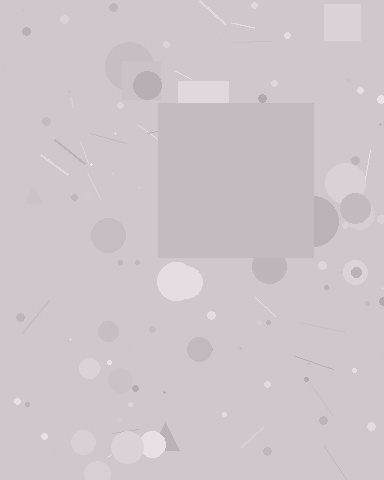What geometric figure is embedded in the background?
A square is embedded in the background.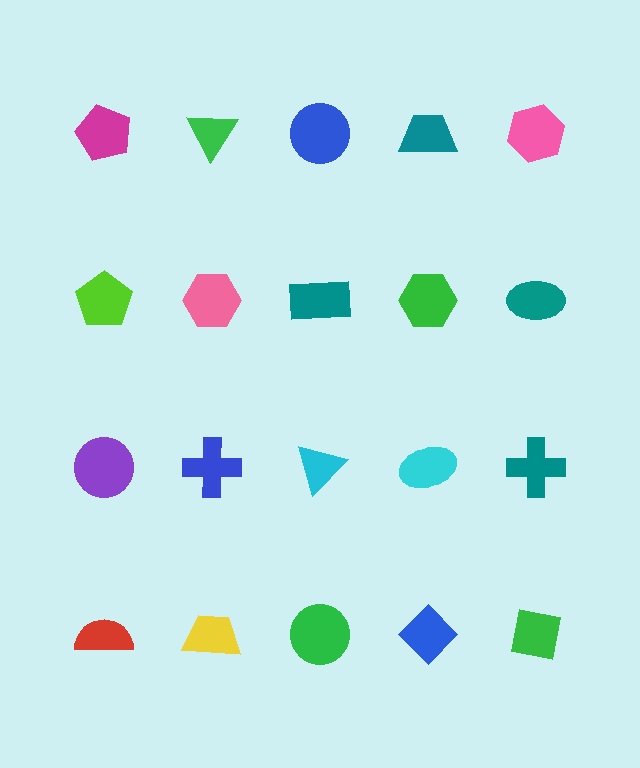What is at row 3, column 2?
A blue cross.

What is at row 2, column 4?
A green hexagon.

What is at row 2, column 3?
A teal rectangle.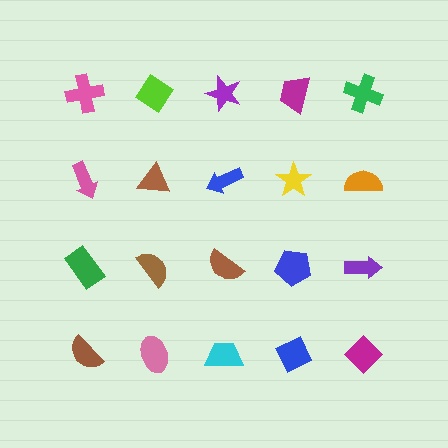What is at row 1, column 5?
A green cross.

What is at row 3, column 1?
A green rectangle.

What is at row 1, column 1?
A pink cross.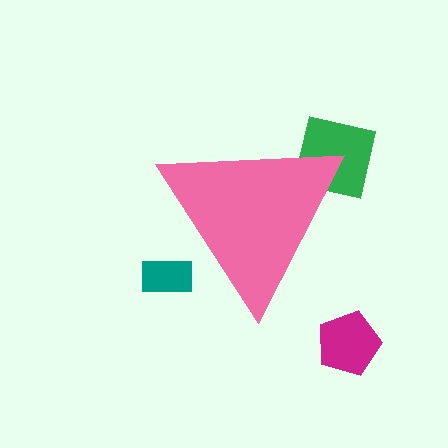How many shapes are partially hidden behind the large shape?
2 shapes are partially hidden.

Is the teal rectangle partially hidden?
Yes, the teal rectangle is partially hidden behind the pink triangle.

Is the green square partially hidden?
Yes, the green square is partially hidden behind the pink triangle.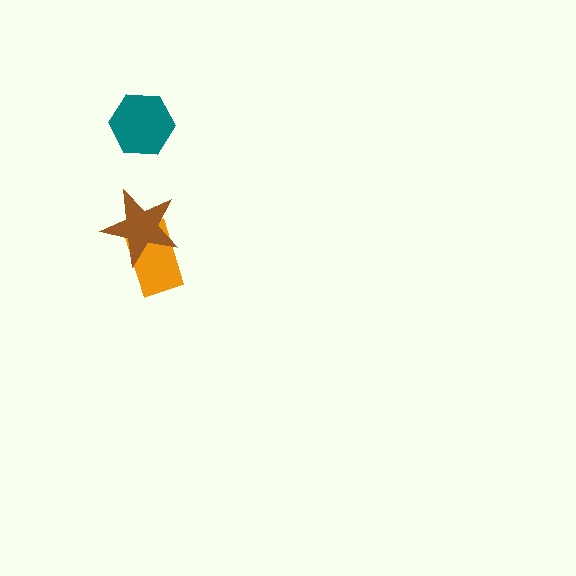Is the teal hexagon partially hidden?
No, no other shape covers it.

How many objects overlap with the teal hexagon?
0 objects overlap with the teal hexagon.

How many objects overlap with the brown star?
1 object overlaps with the brown star.